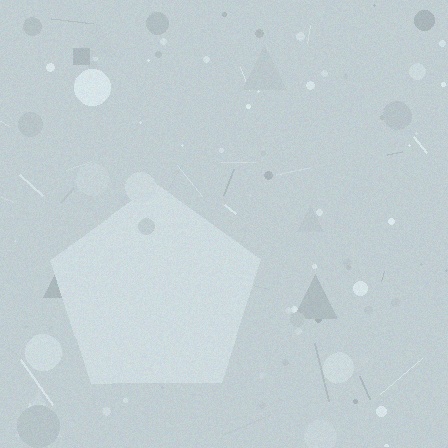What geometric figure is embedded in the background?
A pentagon is embedded in the background.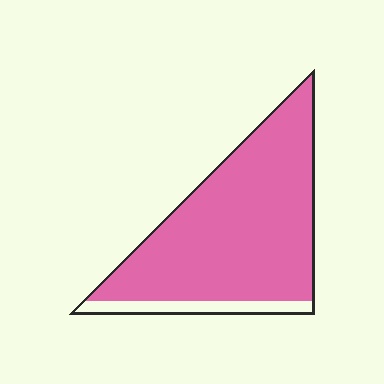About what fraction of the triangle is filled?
About nine tenths (9/10).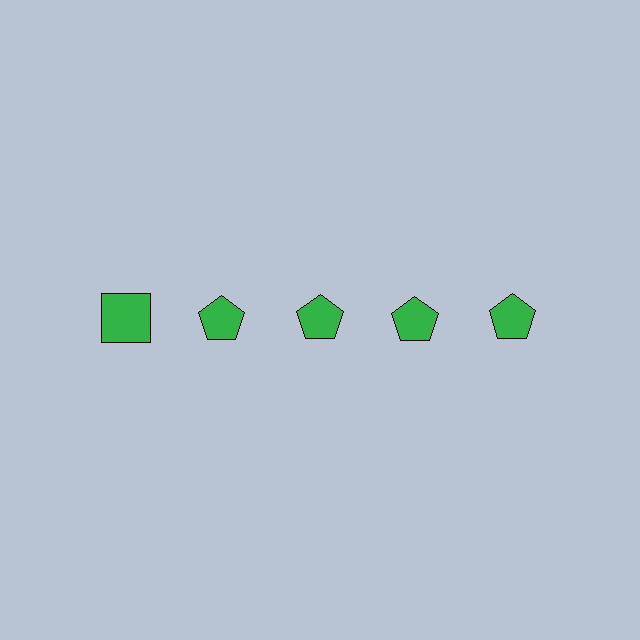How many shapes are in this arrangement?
There are 5 shapes arranged in a grid pattern.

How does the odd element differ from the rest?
It has a different shape: square instead of pentagon.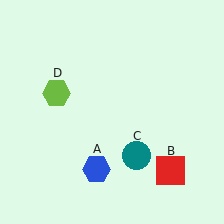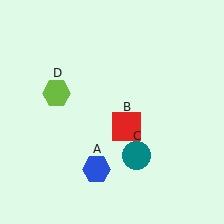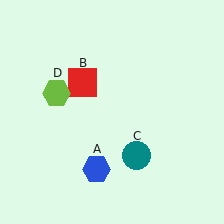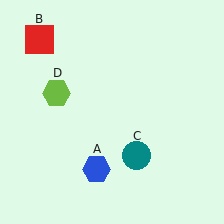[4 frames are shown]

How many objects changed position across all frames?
1 object changed position: red square (object B).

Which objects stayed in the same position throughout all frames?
Blue hexagon (object A) and teal circle (object C) and lime hexagon (object D) remained stationary.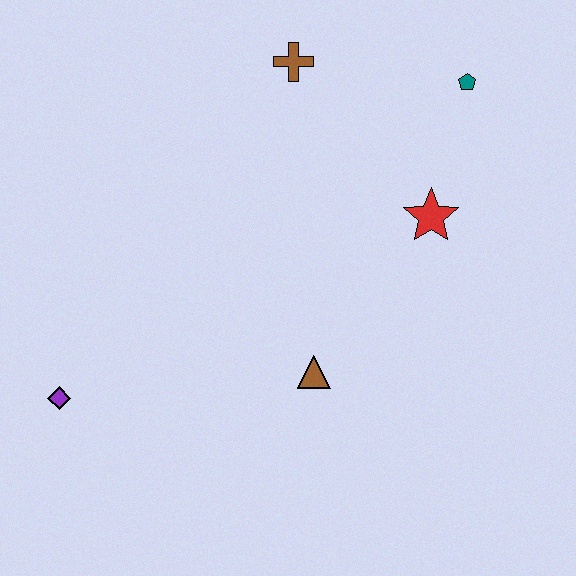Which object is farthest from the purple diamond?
The teal pentagon is farthest from the purple diamond.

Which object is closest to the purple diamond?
The brown triangle is closest to the purple diamond.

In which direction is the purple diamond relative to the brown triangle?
The purple diamond is to the left of the brown triangle.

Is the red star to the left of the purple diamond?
No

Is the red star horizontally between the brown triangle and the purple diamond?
No